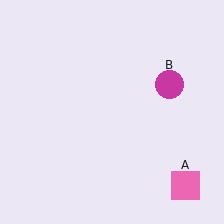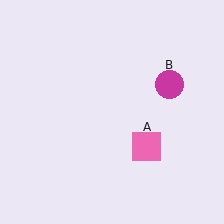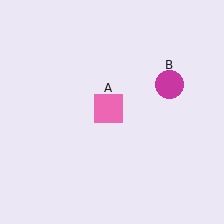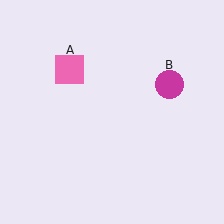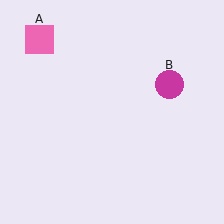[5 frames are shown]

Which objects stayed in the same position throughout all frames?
Magenta circle (object B) remained stationary.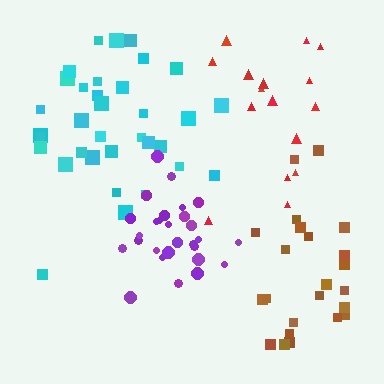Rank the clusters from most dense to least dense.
purple, cyan, red, brown.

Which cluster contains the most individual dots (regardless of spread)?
Cyan (34).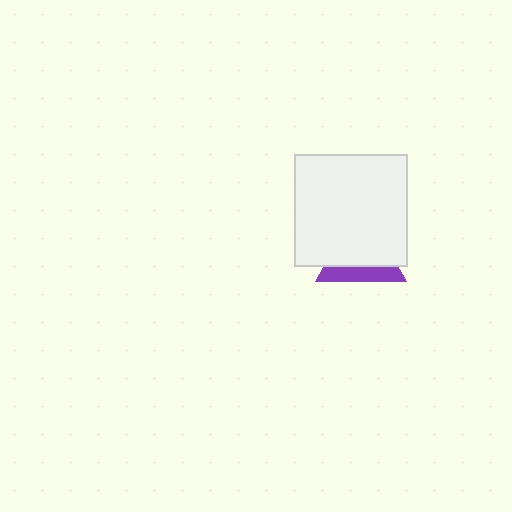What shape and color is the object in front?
The object in front is a white square.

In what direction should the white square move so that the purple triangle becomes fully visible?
The white square should move up. That is the shortest direction to clear the overlap and leave the purple triangle fully visible.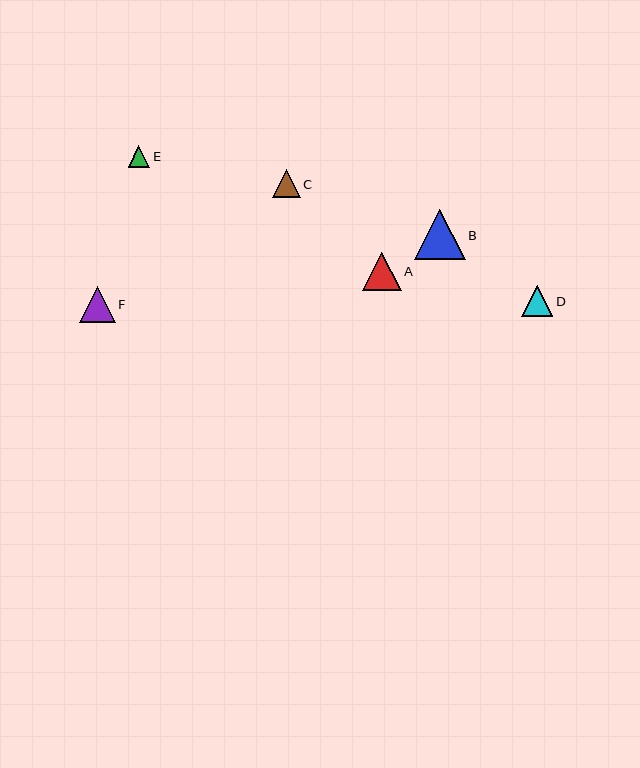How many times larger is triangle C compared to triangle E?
Triangle C is approximately 1.3 times the size of triangle E.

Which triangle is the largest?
Triangle B is the largest with a size of approximately 51 pixels.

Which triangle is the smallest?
Triangle E is the smallest with a size of approximately 22 pixels.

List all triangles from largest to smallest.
From largest to smallest: B, A, F, D, C, E.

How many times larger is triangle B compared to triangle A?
Triangle B is approximately 1.3 times the size of triangle A.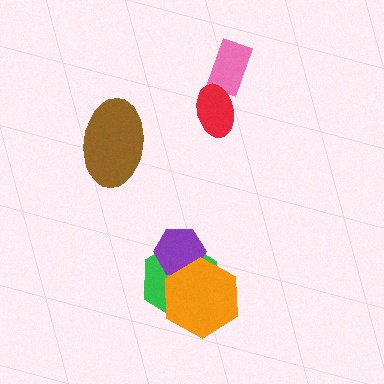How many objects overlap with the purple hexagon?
2 objects overlap with the purple hexagon.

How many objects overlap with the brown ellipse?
0 objects overlap with the brown ellipse.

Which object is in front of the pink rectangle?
The red ellipse is in front of the pink rectangle.